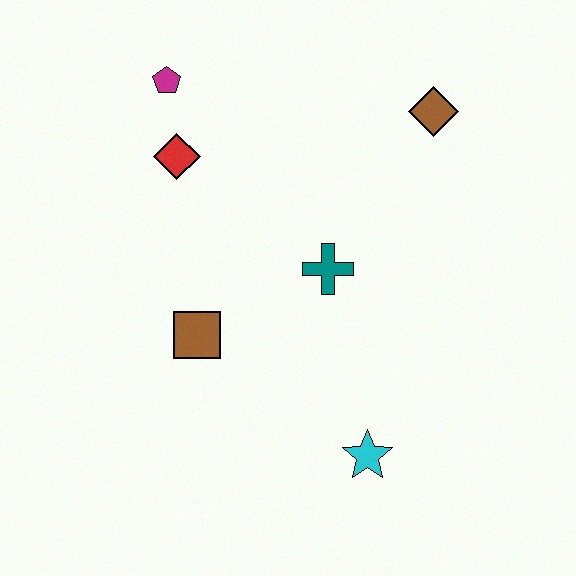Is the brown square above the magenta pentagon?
No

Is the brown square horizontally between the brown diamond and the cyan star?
No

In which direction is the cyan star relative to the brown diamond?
The cyan star is below the brown diamond.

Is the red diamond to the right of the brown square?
No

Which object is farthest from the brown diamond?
The cyan star is farthest from the brown diamond.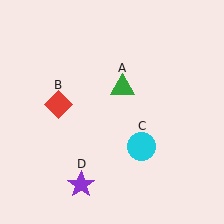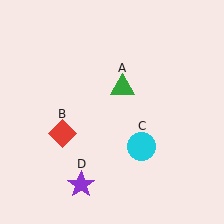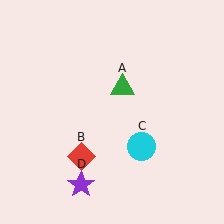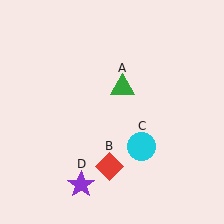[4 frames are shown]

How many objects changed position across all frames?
1 object changed position: red diamond (object B).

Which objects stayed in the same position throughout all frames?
Green triangle (object A) and cyan circle (object C) and purple star (object D) remained stationary.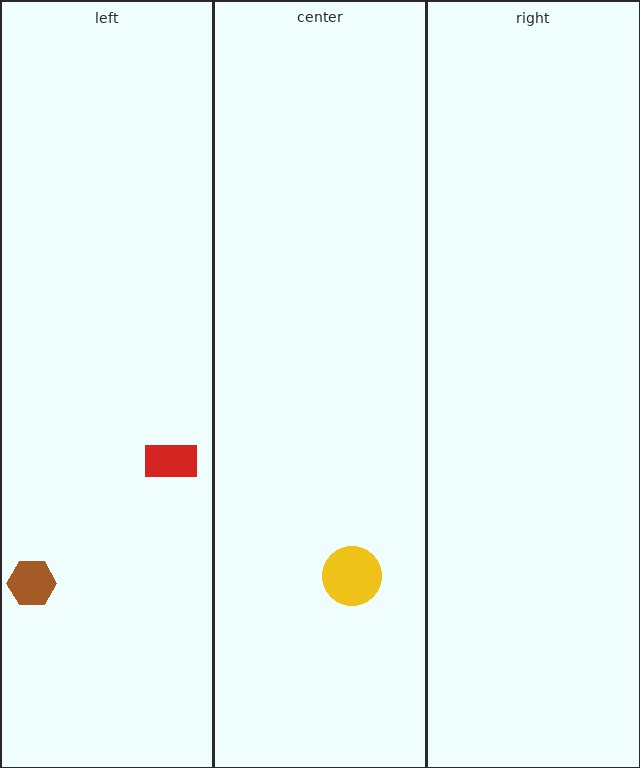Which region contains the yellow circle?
The center region.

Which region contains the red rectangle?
The left region.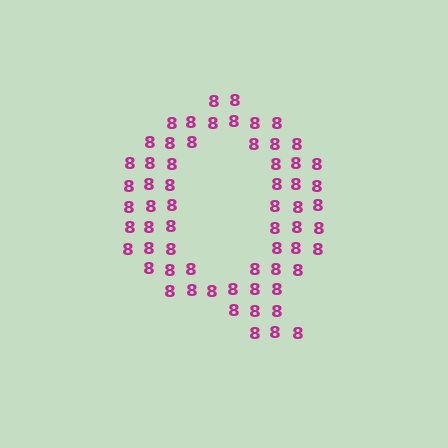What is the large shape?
The large shape is the letter Q.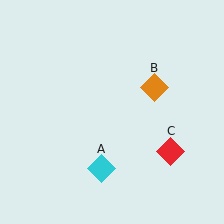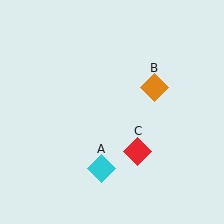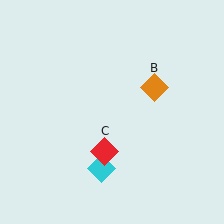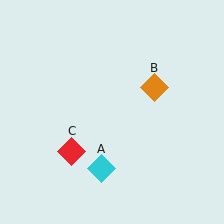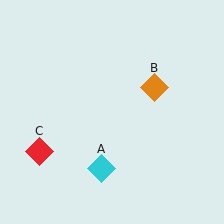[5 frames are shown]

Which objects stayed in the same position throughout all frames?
Cyan diamond (object A) and orange diamond (object B) remained stationary.